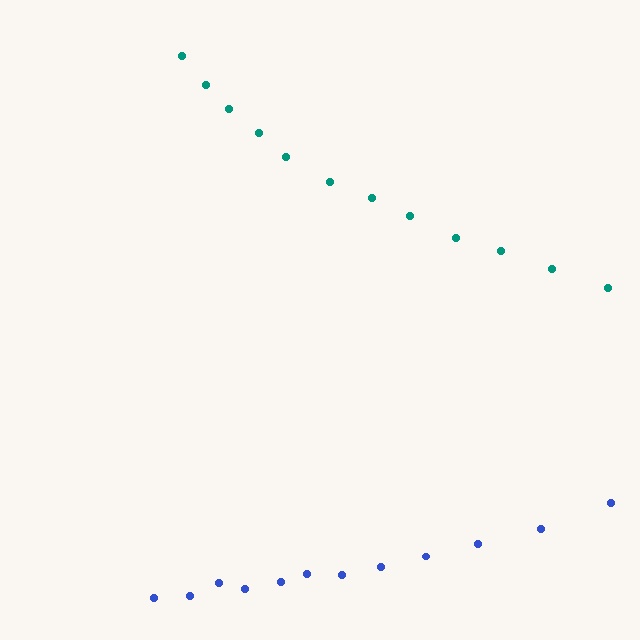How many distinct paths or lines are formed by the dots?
There are 2 distinct paths.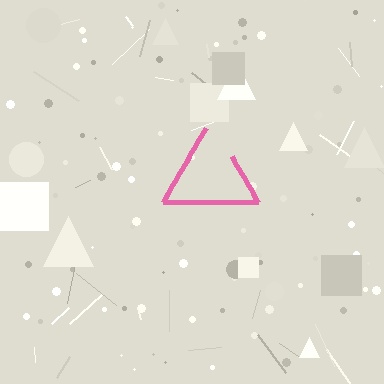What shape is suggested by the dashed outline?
The dashed outline suggests a triangle.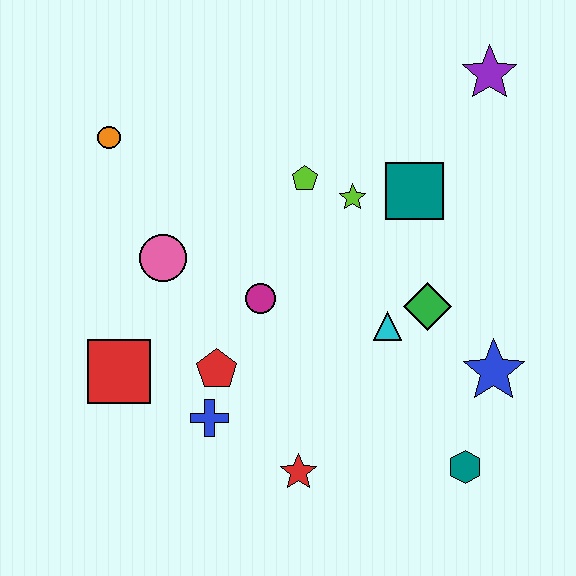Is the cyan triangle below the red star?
No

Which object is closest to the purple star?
The teal square is closest to the purple star.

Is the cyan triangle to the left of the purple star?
Yes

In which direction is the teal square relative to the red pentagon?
The teal square is to the right of the red pentagon.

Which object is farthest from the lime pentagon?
The teal hexagon is farthest from the lime pentagon.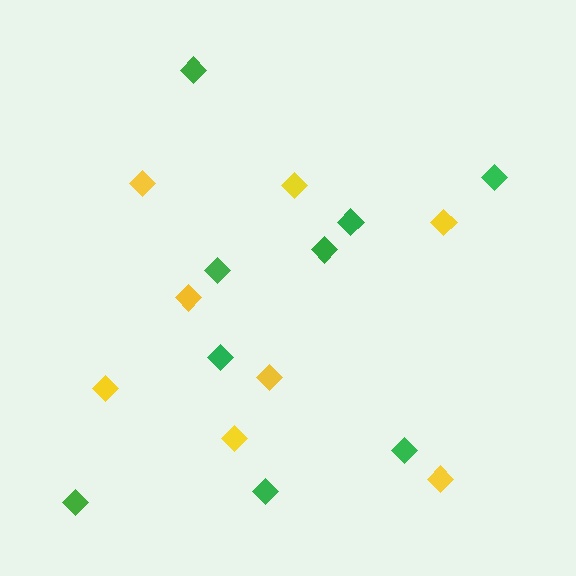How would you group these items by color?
There are 2 groups: one group of yellow diamonds (8) and one group of green diamonds (9).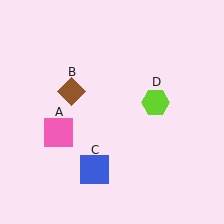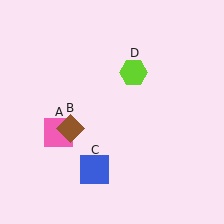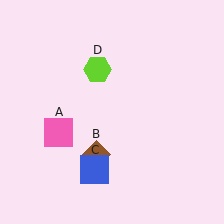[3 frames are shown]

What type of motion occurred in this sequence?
The brown diamond (object B), lime hexagon (object D) rotated counterclockwise around the center of the scene.